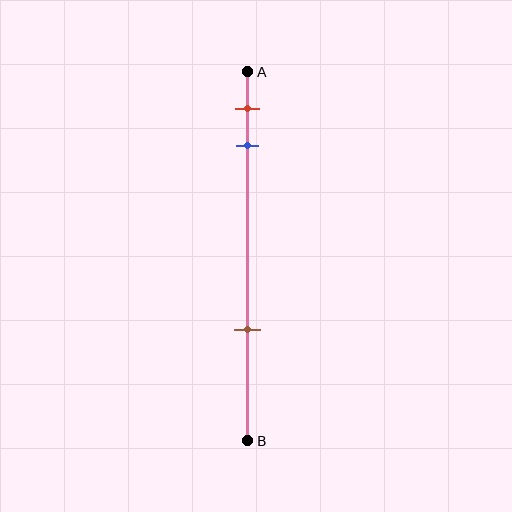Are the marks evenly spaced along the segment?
No, the marks are not evenly spaced.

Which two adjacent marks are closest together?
The red and blue marks are the closest adjacent pair.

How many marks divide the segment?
There are 3 marks dividing the segment.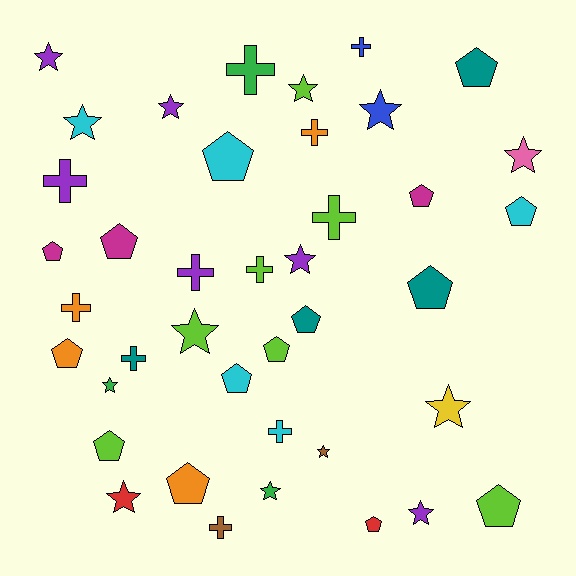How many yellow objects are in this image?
There is 1 yellow object.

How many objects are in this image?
There are 40 objects.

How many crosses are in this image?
There are 11 crosses.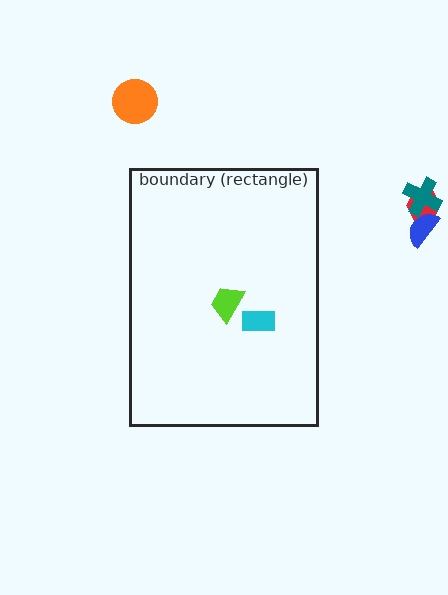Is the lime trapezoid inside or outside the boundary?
Inside.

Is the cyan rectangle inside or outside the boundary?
Inside.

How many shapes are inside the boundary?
2 inside, 4 outside.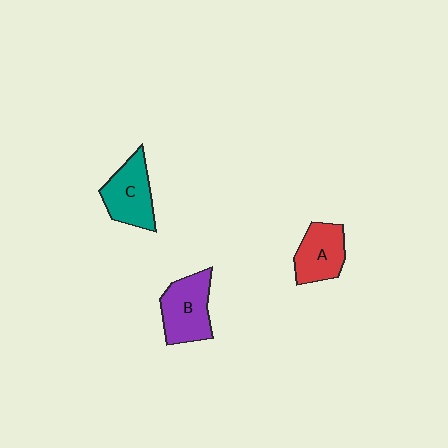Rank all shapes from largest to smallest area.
From largest to smallest: B (purple), C (teal), A (red).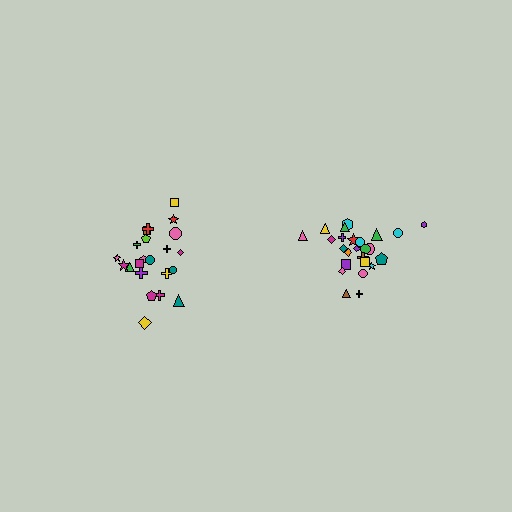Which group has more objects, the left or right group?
The right group.